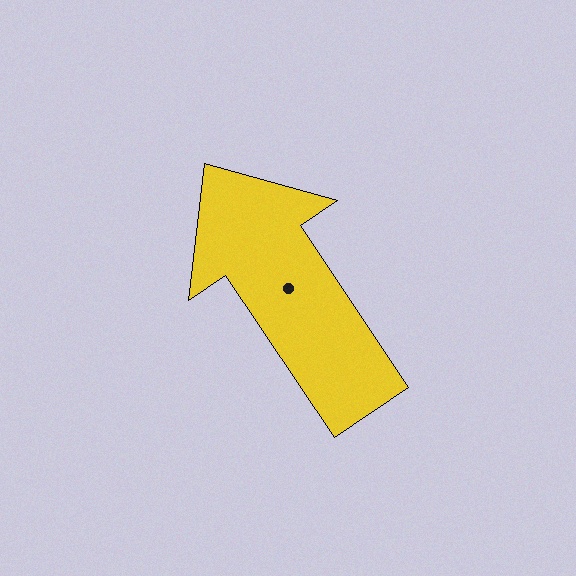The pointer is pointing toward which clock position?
Roughly 11 o'clock.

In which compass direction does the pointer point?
Northwest.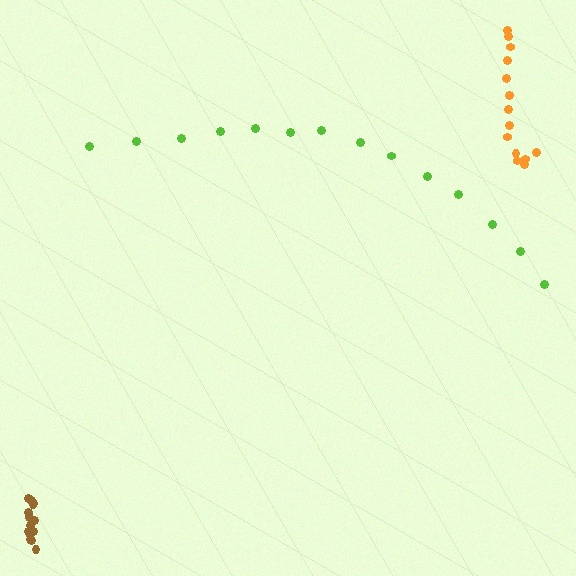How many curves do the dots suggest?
There are 3 distinct paths.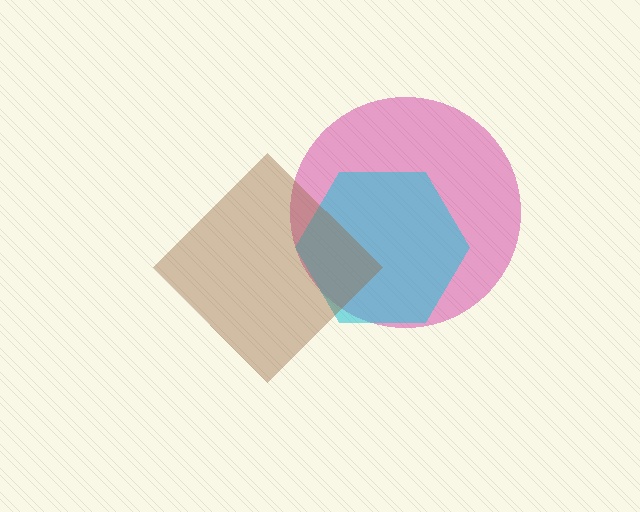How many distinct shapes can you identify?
There are 3 distinct shapes: a magenta circle, a cyan hexagon, a brown diamond.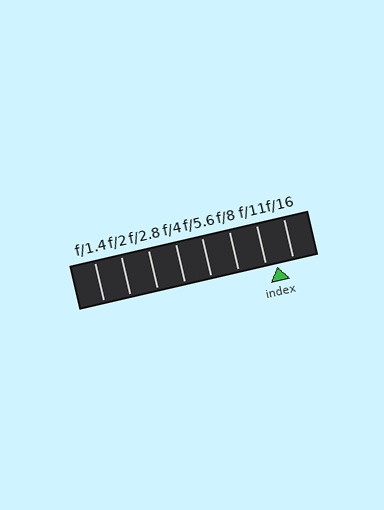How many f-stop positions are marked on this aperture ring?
There are 8 f-stop positions marked.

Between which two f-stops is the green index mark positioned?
The index mark is between f/11 and f/16.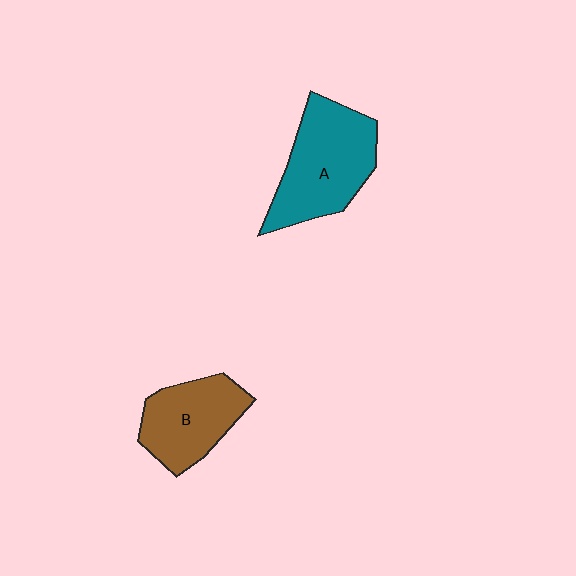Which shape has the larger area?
Shape A (teal).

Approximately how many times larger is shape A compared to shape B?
Approximately 1.3 times.